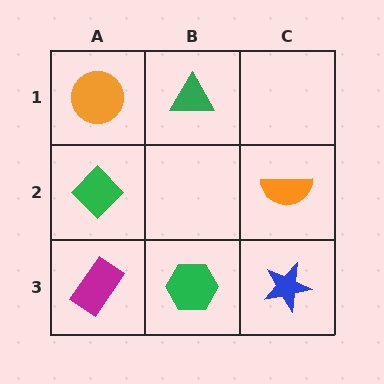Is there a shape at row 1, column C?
No, that cell is empty.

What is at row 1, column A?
An orange circle.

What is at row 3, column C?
A blue star.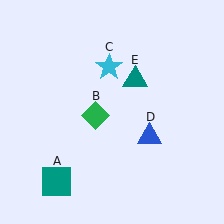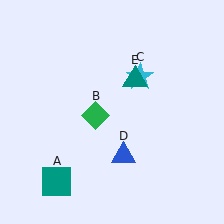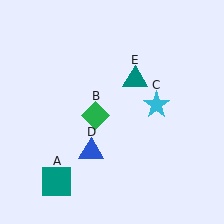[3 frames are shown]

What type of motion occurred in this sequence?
The cyan star (object C), blue triangle (object D) rotated clockwise around the center of the scene.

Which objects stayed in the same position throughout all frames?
Teal square (object A) and green diamond (object B) and teal triangle (object E) remained stationary.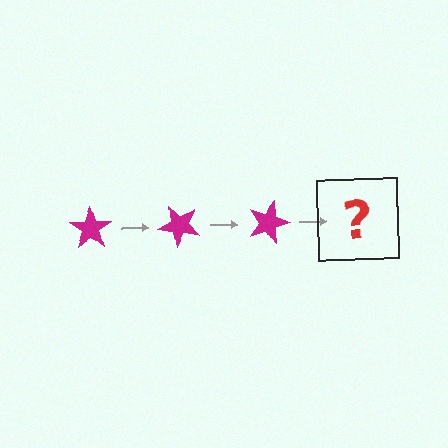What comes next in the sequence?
The next element should be a magenta star rotated 135 degrees.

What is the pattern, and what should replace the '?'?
The pattern is that the star rotates 45 degrees each step. The '?' should be a magenta star rotated 135 degrees.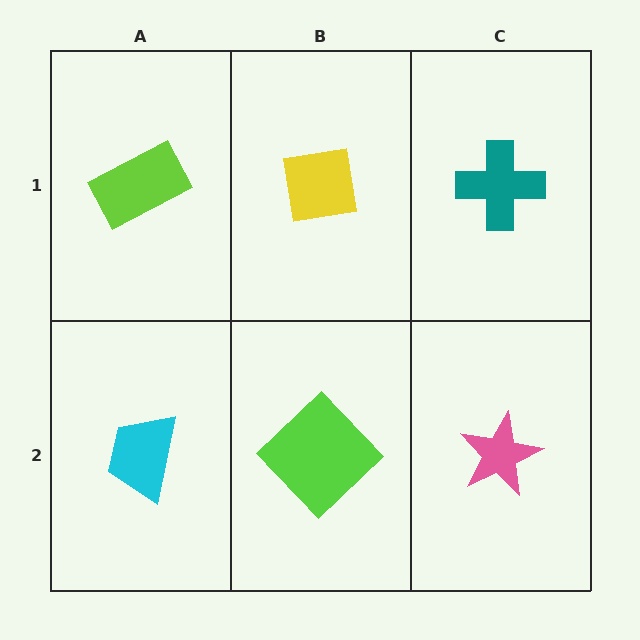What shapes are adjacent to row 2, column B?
A yellow square (row 1, column B), a cyan trapezoid (row 2, column A), a pink star (row 2, column C).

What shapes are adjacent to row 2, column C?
A teal cross (row 1, column C), a lime diamond (row 2, column B).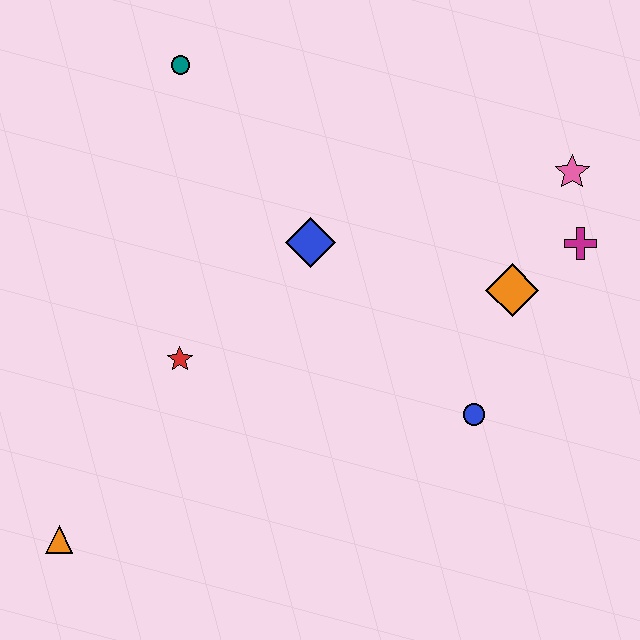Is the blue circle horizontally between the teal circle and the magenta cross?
Yes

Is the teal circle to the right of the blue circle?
No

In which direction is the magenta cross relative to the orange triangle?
The magenta cross is to the right of the orange triangle.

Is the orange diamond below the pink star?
Yes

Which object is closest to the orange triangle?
The red star is closest to the orange triangle.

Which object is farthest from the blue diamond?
The orange triangle is farthest from the blue diamond.